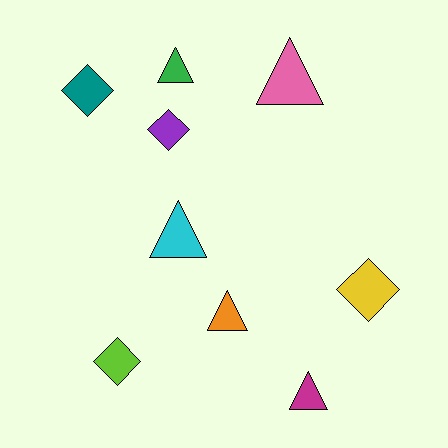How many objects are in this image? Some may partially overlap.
There are 9 objects.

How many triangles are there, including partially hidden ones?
There are 5 triangles.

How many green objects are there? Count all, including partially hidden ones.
There is 1 green object.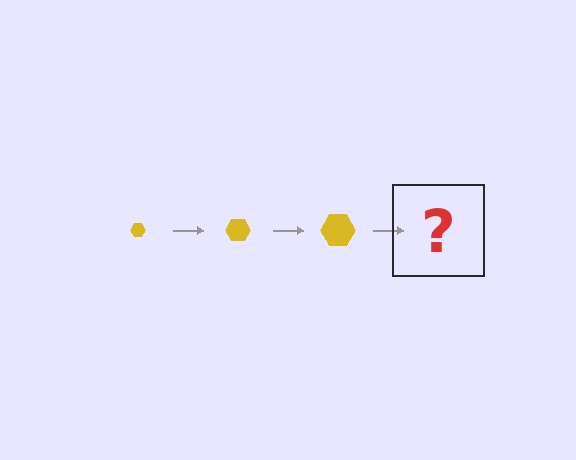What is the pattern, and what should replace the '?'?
The pattern is that the hexagon gets progressively larger each step. The '?' should be a yellow hexagon, larger than the previous one.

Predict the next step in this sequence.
The next step is a yellow hexagon, larger than the previous one.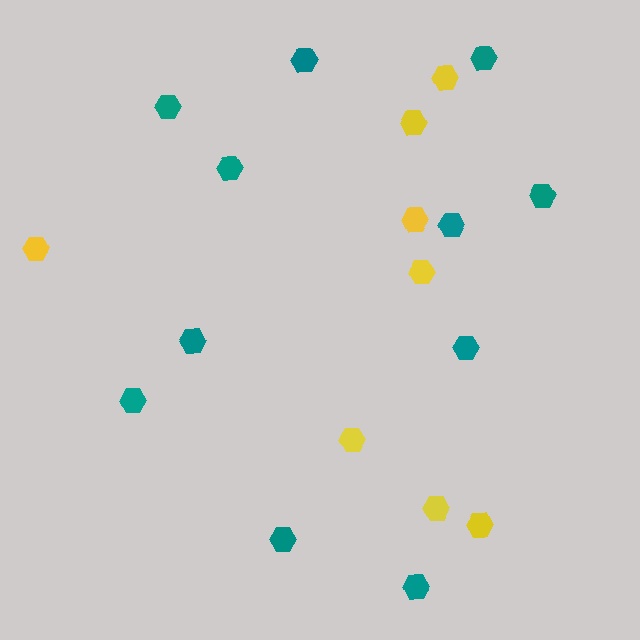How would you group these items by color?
There are 2 groups: one group of yellow hexagons (8) and one group of teal hexagons (11).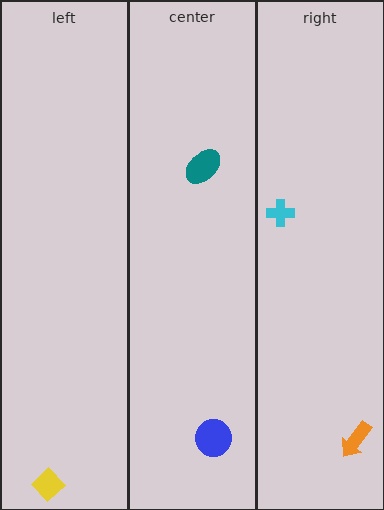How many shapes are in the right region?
2.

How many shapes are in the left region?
1.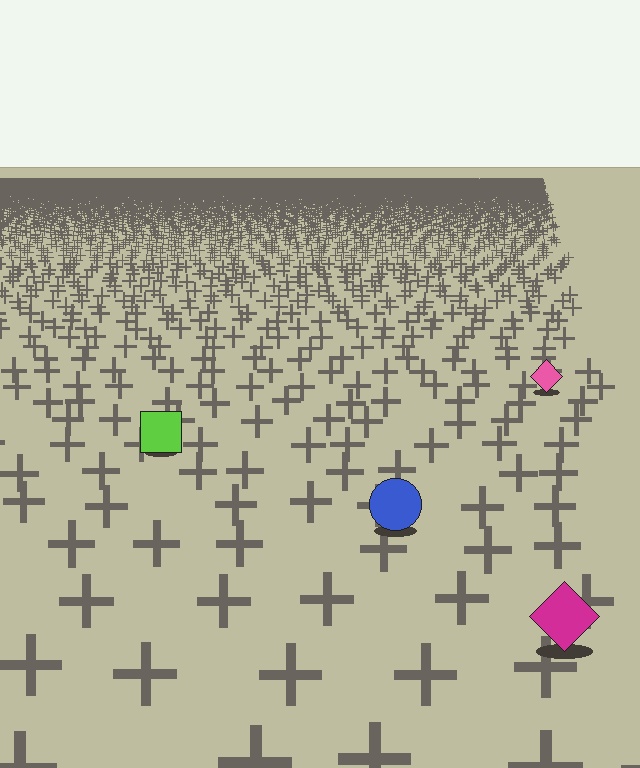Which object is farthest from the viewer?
The pink diamond is farthest from the viewer. It appears smaller and the ground texture around it is denser.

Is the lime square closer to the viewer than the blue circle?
No. The blue circle is closer — you can tell from the texture gradient: the ground texture is coarser near it.